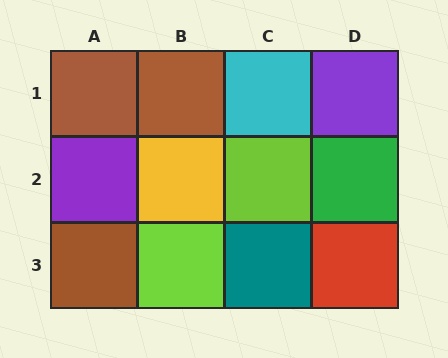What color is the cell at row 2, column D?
Green.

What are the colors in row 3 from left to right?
Brown, lime, teal, red.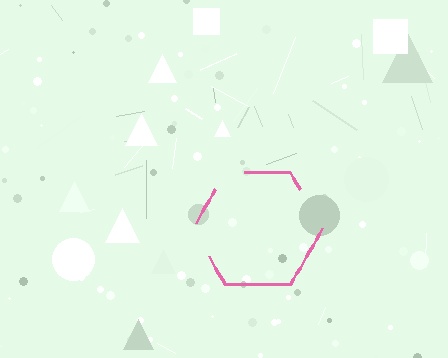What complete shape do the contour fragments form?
The contour fragments form a hexagon.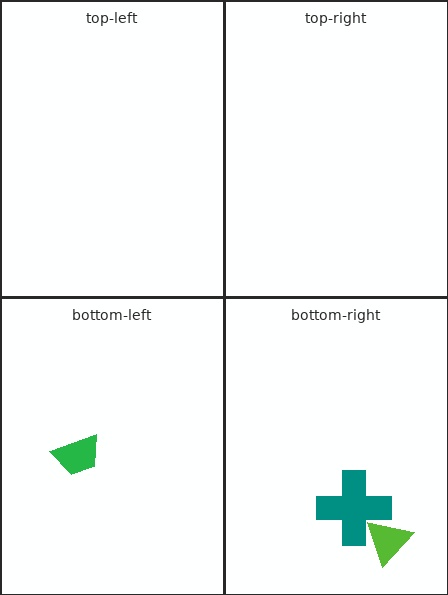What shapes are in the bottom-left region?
The green trapezoid.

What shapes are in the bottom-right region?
The teal cross, the lime triangle.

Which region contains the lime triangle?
The bottom-right region.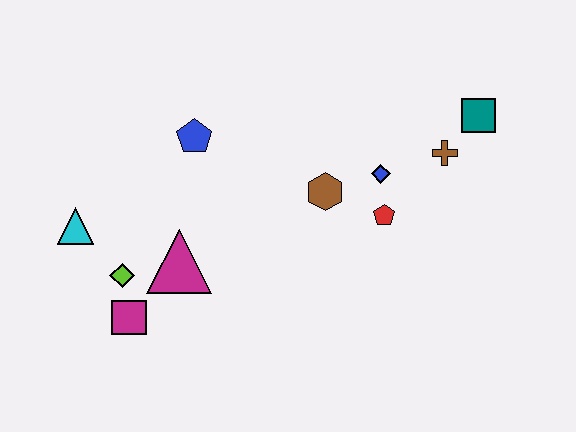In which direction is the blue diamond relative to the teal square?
The blue diamond is to the left of the teal square.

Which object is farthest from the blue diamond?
The cyan triangle is farthest from the blue diamond.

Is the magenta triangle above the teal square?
No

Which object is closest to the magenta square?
The lime diamond is closest to the magenta square.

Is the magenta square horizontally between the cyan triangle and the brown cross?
Yes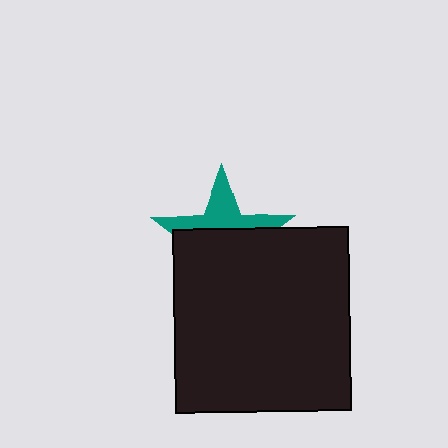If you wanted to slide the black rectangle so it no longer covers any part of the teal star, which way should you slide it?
Slide it down — that is the most direct way to separate the two shapes.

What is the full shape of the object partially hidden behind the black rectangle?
The partially hidden object is a teal star.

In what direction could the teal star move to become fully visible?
The teal star could move up. That would shift it out from behind the black rectangle entirely.